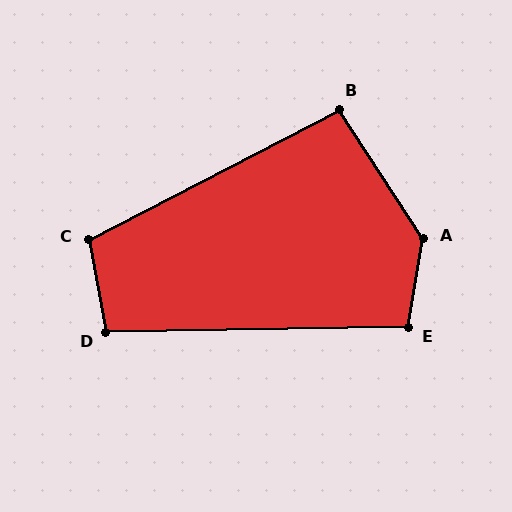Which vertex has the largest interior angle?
A, at approximately 137 degrees.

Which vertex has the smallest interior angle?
B, at approximately 96 degrees.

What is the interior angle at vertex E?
Approximately 100 degrees (obtuse).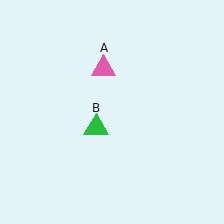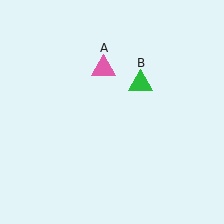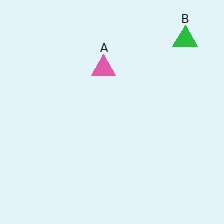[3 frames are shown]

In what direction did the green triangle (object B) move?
The green triangle (object B) moved up and to the right.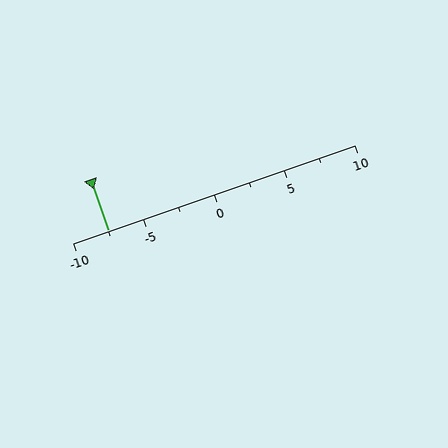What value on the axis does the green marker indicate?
The marker indicates approximately -7.5.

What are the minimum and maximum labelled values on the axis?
The axis runs from -10 to 10.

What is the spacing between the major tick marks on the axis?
The major ticks are spaced 5 apart.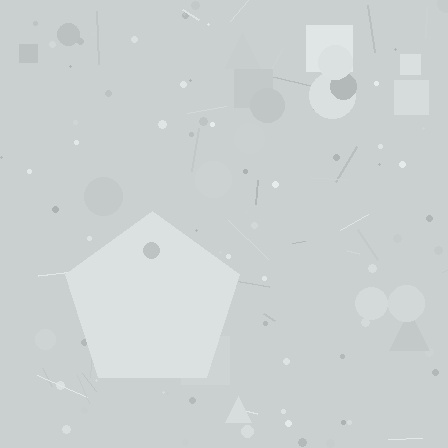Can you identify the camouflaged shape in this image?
The camouflaged shape is a pentagon.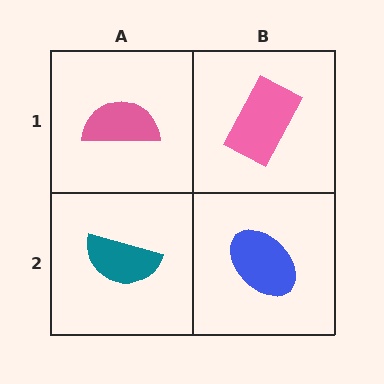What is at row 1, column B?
A pink rectangle.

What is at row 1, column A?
A pink semicircle.